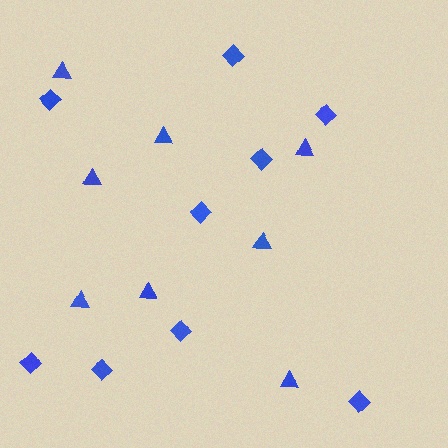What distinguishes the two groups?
There are 2 groups: one group of triangles (8) and one group of diamonds (9).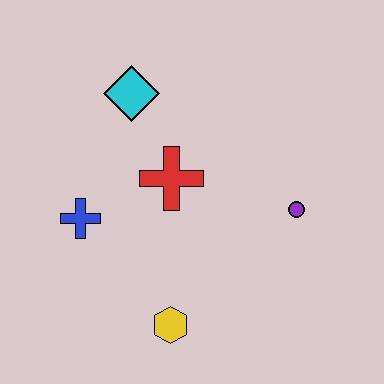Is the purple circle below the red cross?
Yes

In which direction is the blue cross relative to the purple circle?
The blue cross is to the left of the purple circle.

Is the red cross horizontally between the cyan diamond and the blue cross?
No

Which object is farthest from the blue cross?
The purple circle is farthest from the blue cross.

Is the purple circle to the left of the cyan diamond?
No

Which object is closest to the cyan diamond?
The red cross is closest to the cyan diamond.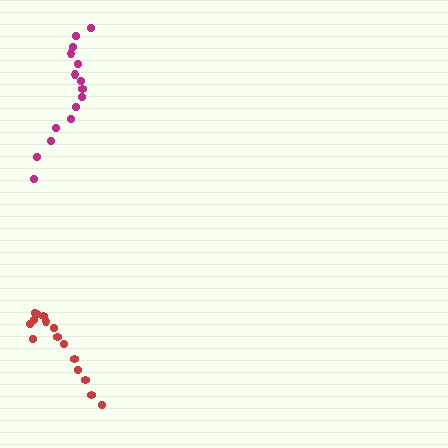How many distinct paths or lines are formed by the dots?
There are 2 distinct paths.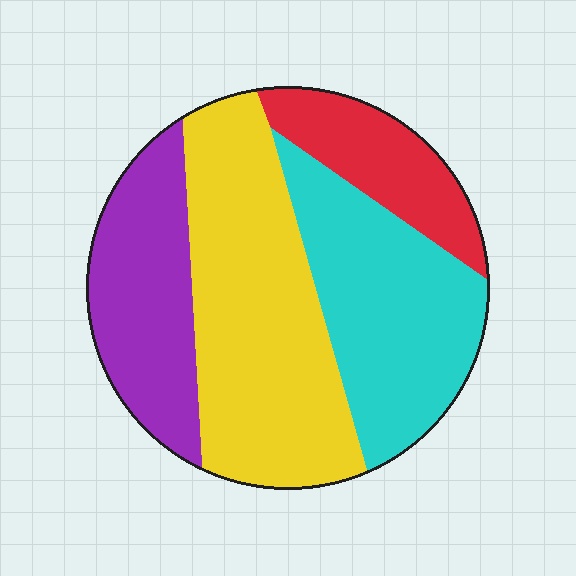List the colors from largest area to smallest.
From largest to smallest: yellow, cyan, purple, red.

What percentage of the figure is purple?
Purple takes up about one fifth (1/5) of the figure.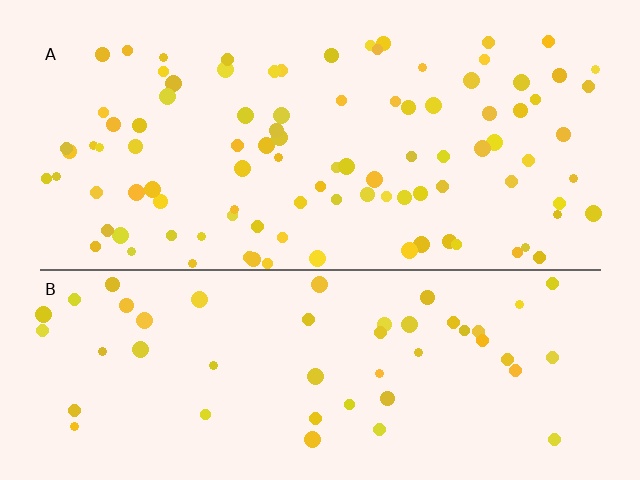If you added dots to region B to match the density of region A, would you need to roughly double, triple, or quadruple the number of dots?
Approximately double.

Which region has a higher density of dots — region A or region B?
A (the top).